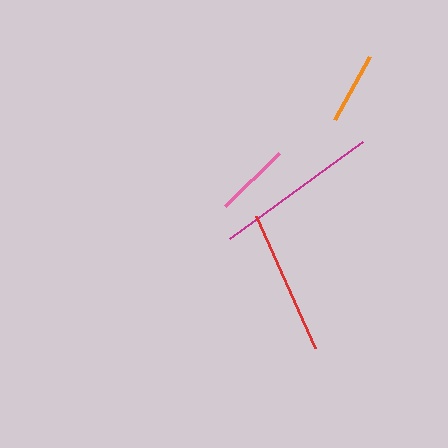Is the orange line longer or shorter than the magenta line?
The magenta line is longer than the orange line.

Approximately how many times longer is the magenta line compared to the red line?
The magenta line is approximately 1.1 times the length of the red line.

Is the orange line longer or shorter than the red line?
The red line is longer than the orange line.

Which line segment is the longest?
The magenta line is the longest at approximately 165 pixels.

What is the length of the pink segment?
The pink segment is approximately 76 pixels long.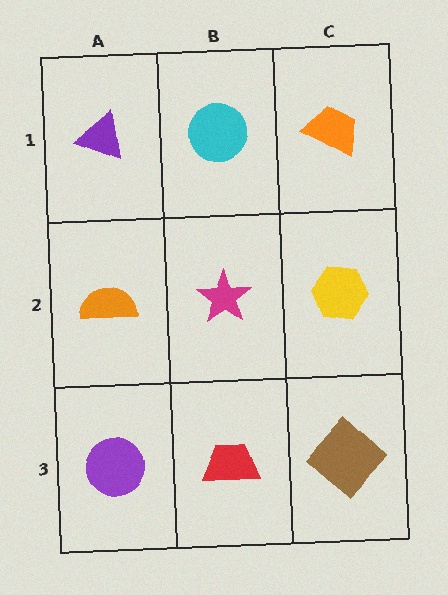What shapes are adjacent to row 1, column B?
A magenta star (row 2, column B), a purple triangle (row 1, column A), an orange trapezoid (row 1, column C).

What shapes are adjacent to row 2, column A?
A purple triangle (row 1, column A), a purple circle (row 3, column A), a magenta star (row 2, column B).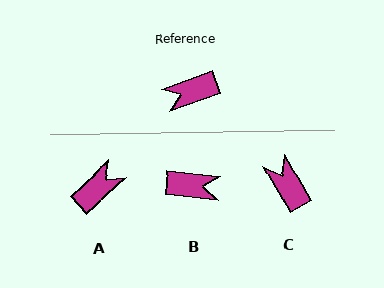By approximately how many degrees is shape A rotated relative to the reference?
Approximately 157 degrees clockwise.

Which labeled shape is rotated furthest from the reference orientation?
A, about 157 degrees away.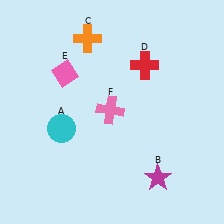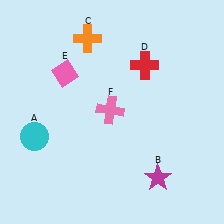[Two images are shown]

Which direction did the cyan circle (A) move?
The cyan circle (A) moved left.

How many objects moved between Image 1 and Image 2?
1 object moved between the two images.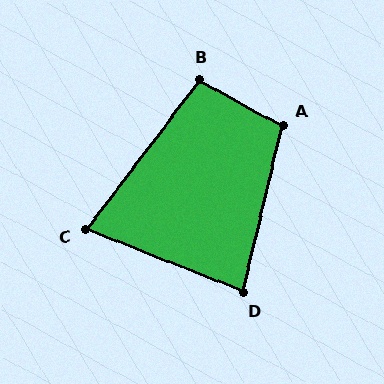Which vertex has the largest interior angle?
A, at approximately 106 degrees.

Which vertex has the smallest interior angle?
C, at approximately 74 degrees.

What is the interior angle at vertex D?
Approximately 82 degrees (acute).